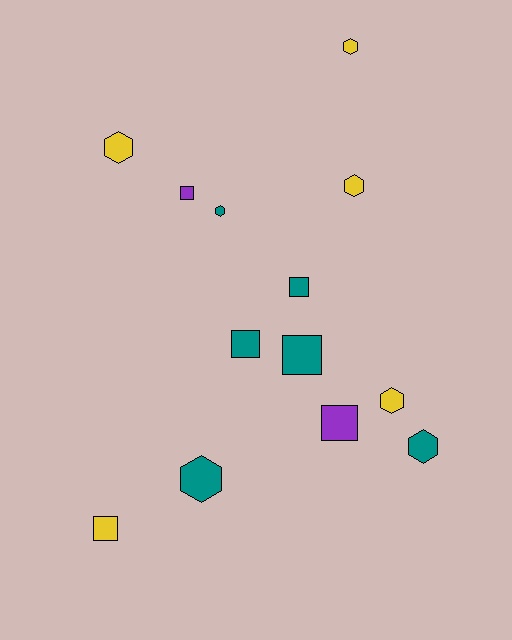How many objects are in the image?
There are 13 objects.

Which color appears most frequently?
Teal, with 6 objects.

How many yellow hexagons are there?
There are 4 yellow hexagons.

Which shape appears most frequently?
Hexagon, with 7 objects.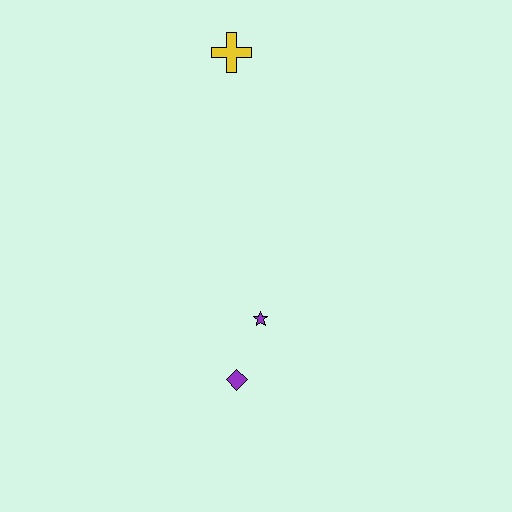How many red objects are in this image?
There are no red objects.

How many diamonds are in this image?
There is 1 diamond.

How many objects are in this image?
There are 3 objects.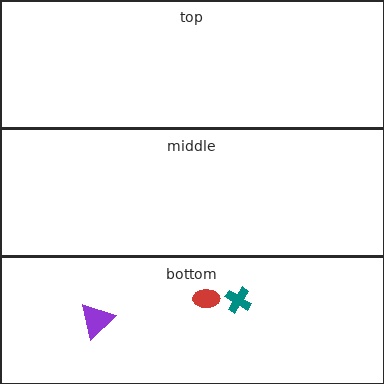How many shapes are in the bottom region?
3.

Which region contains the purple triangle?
The bottom region.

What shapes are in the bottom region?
The red ellipse, the purple triangle, the teal cross.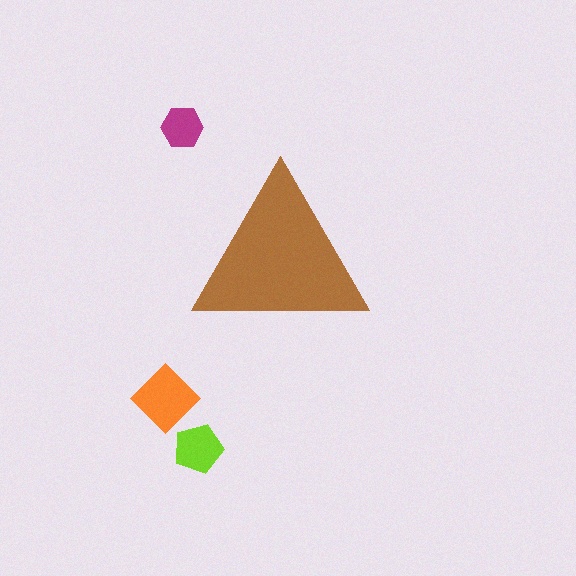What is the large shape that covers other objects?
A brown triangle.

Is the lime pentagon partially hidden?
No, the lime pentagon is fully visible.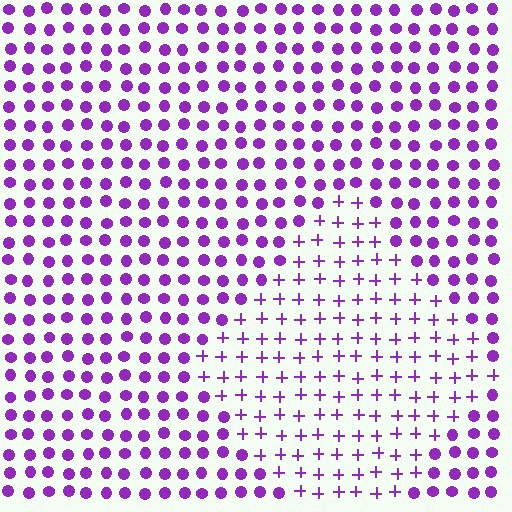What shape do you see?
I see a diamond.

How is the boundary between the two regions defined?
The boundary is defined by a change in element shape: plus signs inside vs. circles outside. All elements share the same color and spacing.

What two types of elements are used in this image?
The image uses plus signs inside the diamond region and circles outside it.